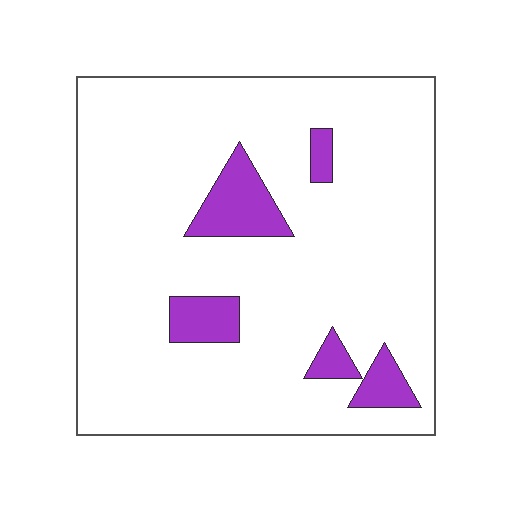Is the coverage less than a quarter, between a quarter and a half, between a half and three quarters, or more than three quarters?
Less than a quarter.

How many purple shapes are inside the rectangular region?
5.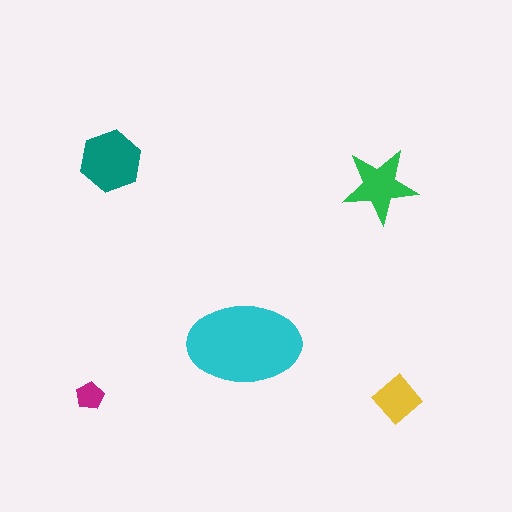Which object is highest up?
The teal hexagon is topmost.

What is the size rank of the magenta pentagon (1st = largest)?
5th.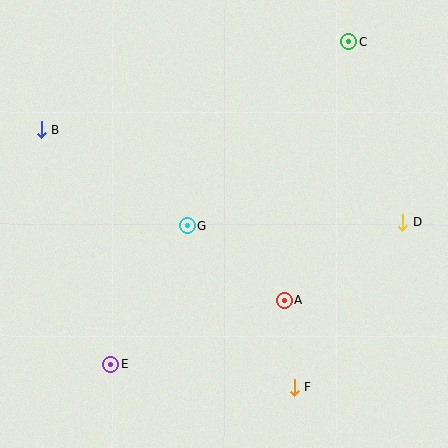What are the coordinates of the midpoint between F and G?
The midpoint between F and G is at (240, 307).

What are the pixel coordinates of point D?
Point D is at (403, 223).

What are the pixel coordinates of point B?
Point B is at (42, 130).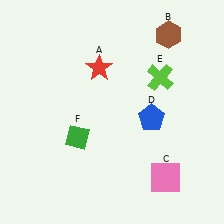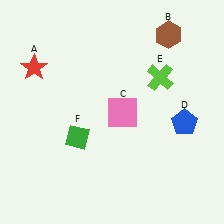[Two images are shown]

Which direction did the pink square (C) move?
The pink square (C) moved up.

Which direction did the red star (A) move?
The red star (A) moved left.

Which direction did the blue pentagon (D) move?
The blue pentagon (D) moved right.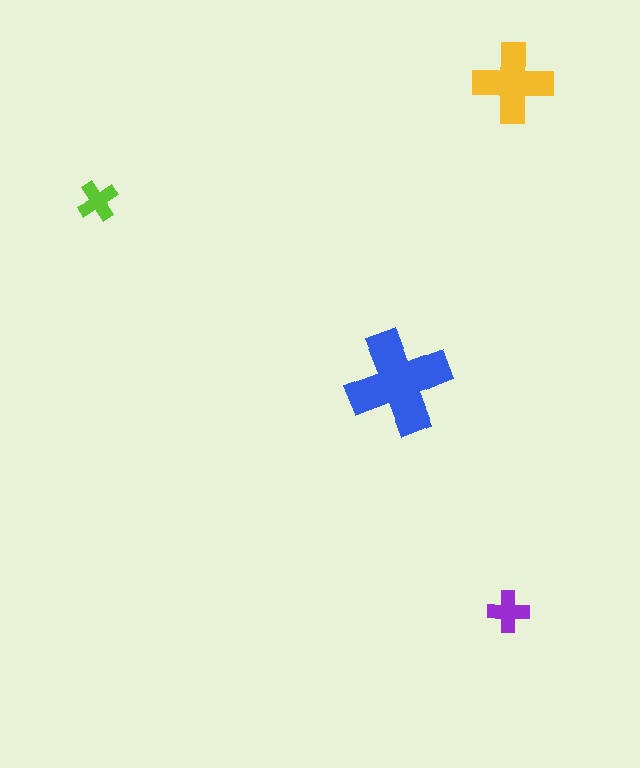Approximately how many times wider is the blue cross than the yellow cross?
About 1.5 times wider.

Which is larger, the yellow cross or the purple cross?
The yellow one.